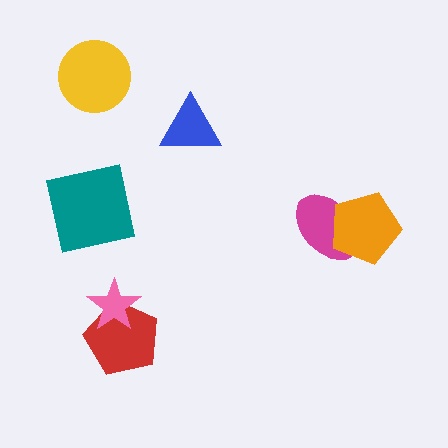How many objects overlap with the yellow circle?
0 objects overlap with the yellow circle.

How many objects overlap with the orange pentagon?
1 object overlaps with the orange pentagon.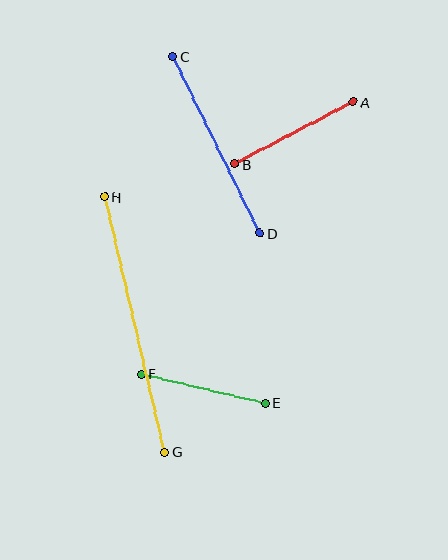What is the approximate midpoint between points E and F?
The midpoint is at approximately (203, 388) pixels.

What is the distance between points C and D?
The distance is approximately 197 pixels.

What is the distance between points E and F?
The distance is approximately 127 pixels.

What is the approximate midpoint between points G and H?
The midpoint is at approximately (134, 324) pixels.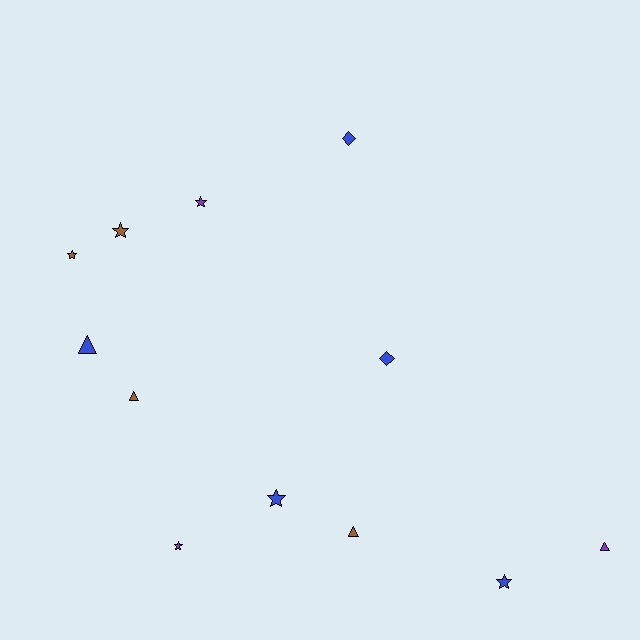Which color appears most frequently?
Blue, with 5 objects.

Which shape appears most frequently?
Star, with 6 objects.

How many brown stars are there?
There are 2 brown stars.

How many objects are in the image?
There are 12 objects.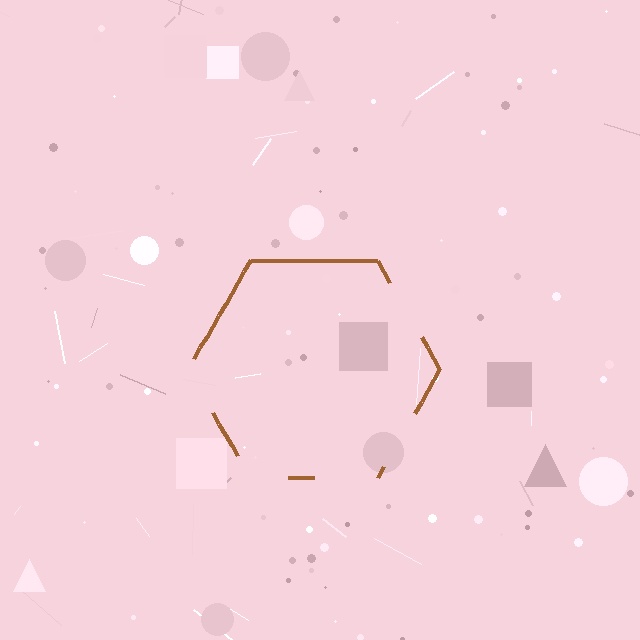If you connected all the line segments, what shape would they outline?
They would outline a hexagon.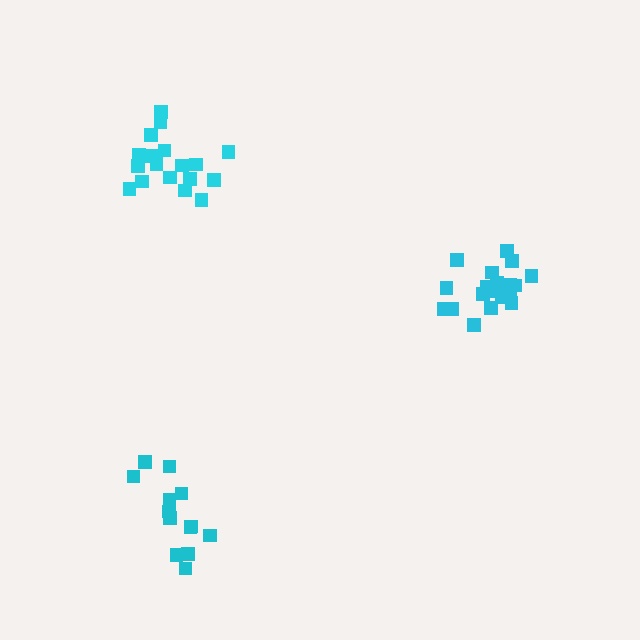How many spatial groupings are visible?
There are 3 spatial groupings.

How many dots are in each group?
Group 1: 18 dots, Group 2: 20 dots, Group 3: 14 dots (52 total).